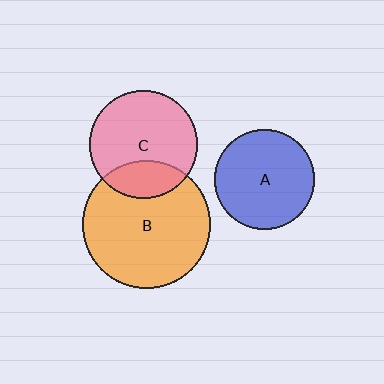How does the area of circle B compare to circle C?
Approximately 1.4 times.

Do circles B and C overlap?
Yes.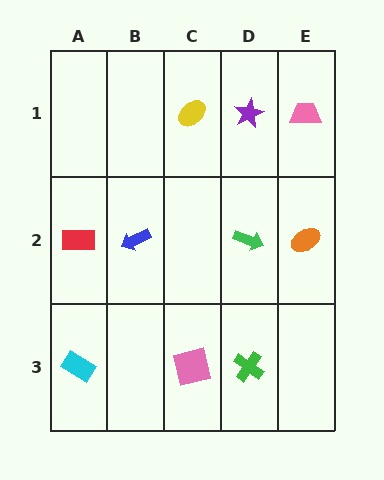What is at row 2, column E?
An orange ellipse.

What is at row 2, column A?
A red rectangle.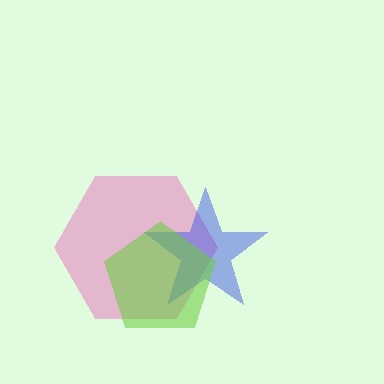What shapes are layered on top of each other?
The layered shapes are: a pink hexagon, a blue star, a lime pentagon.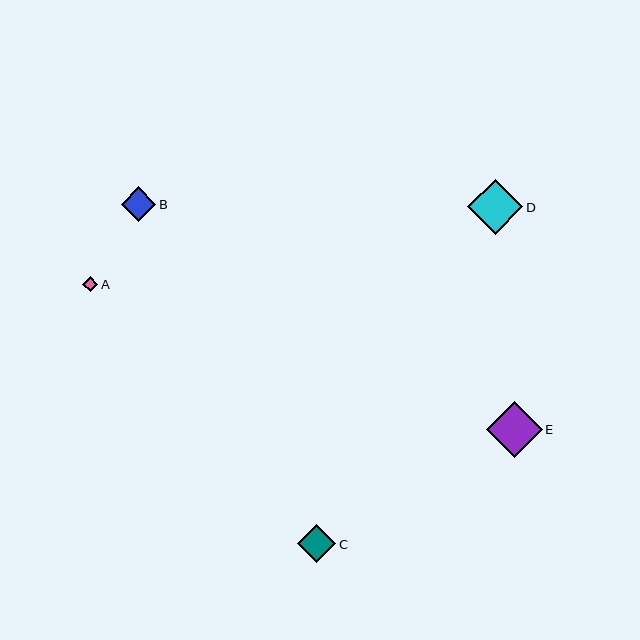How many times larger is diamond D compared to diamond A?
Diamond D is approximately 3.6 times the size of diamond A.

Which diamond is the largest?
Diamond E is the largest with a size of approximately 56 pixels.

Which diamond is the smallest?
Diamond A is the smallest with a size of approximately 15 pixels.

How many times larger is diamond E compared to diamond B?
Diamond E is approximately 1.6 times the size of diamond B.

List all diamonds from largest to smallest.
From largest to smallest: E, D, C, B, A.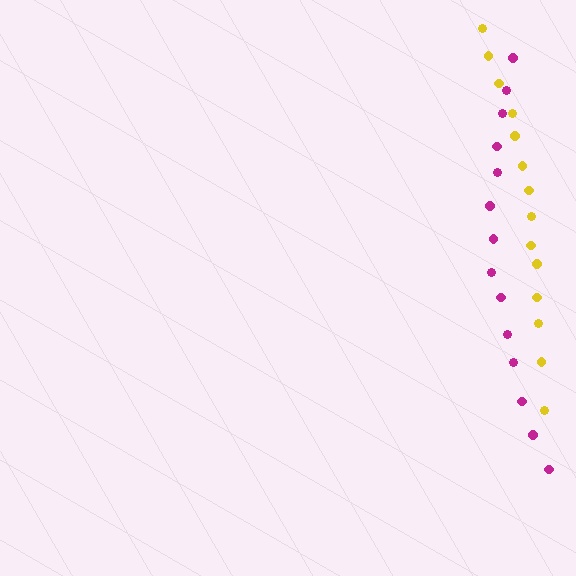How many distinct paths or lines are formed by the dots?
There are 2 distinct paths.